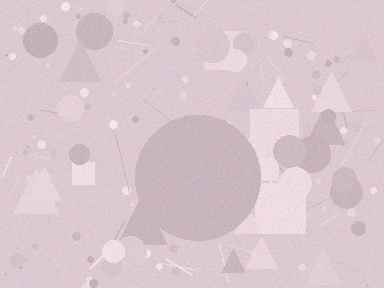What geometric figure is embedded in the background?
A circle is embedded in the background.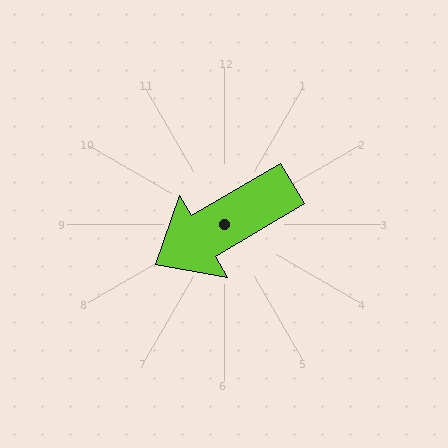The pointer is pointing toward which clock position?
Roughly 8 o'clock.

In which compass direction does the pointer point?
Southwest.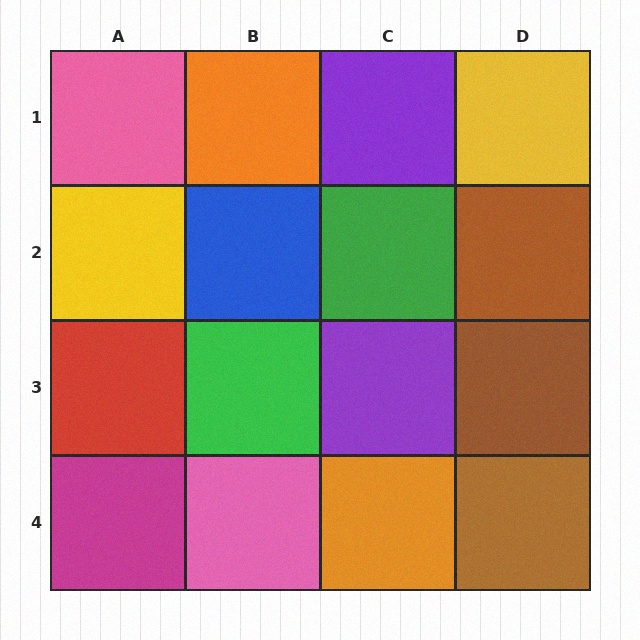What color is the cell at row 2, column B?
Blue.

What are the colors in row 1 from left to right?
Pink, orange, purple, yellow.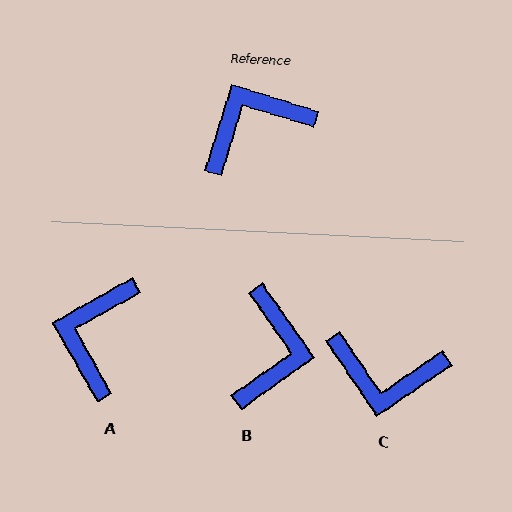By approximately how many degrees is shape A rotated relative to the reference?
Approximately 47 degrees counter-clockwise.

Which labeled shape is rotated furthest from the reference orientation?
C, about 142 degrees away.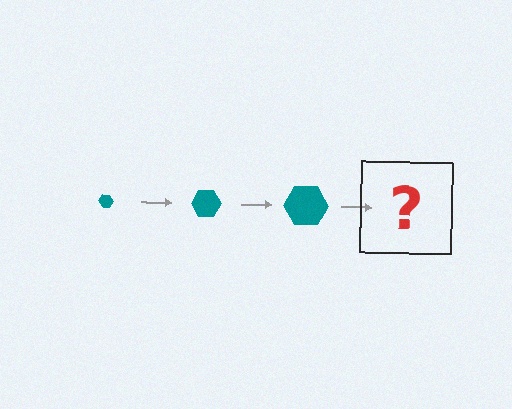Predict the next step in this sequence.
The next step is a teal hexagon, larger than the previous one.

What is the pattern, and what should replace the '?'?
The pattern is that the hexagon gets progressively larger each step. The '?' should be a teal hexagon, larger than the previous one.